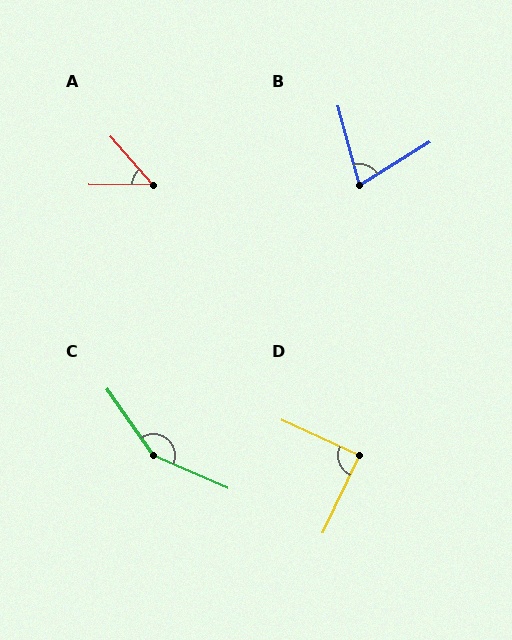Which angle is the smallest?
A, at approximately 49 degrees.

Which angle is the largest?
C, at approximately 148 degrees.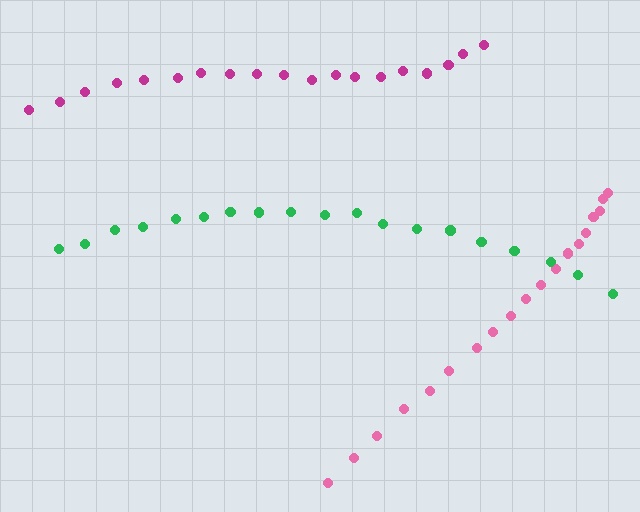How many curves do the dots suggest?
There are 3 distinct paths.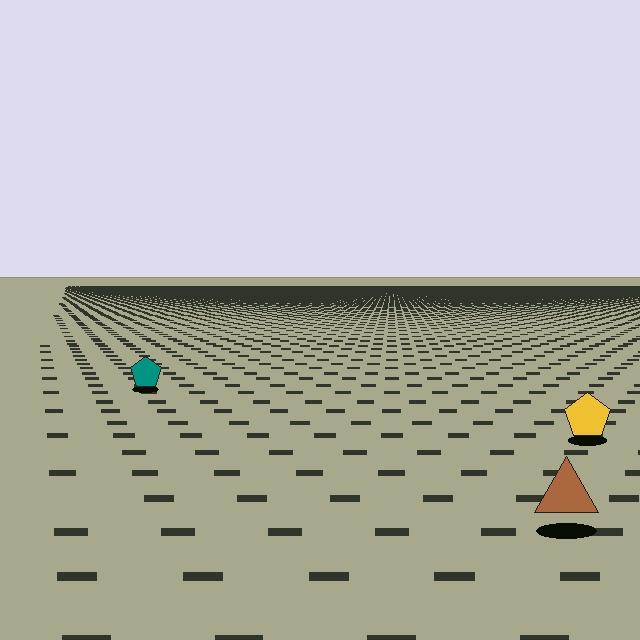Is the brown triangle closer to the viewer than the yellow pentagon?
Yes. The brown triangle is closer — you can tell from the texture gradient: the ground texture is coarser near it.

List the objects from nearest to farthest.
From nearest to farthest: the brown triangle, the yellow pentagon, the teal pentagon.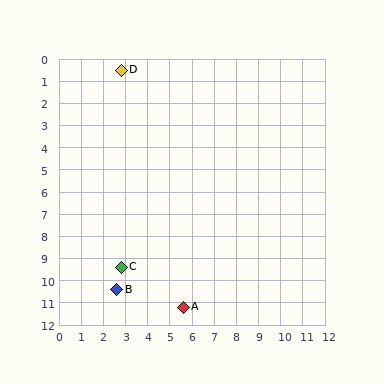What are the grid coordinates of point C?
Point C is at approximately (2.8, 9.4).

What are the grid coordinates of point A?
Point A is at approximately (5.6, 11.2).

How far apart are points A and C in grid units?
Points A and C are about 3.3 grid units apart.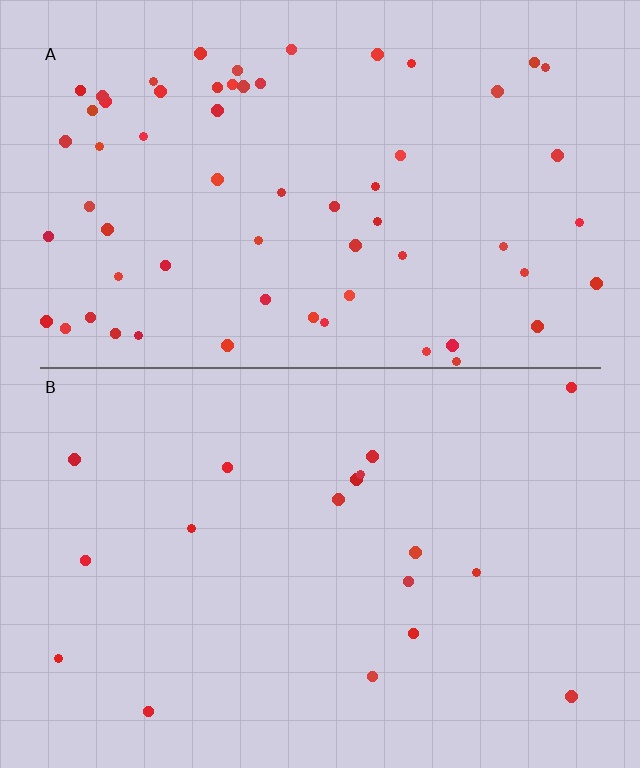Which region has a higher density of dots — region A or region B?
A (the top).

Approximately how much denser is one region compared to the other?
Approximately 3.6× — region A over region B.